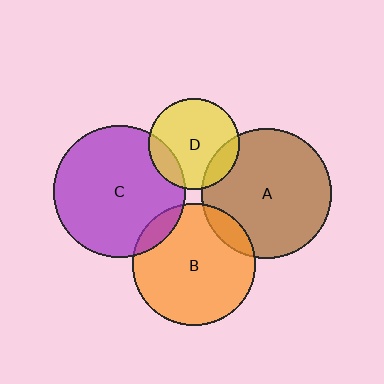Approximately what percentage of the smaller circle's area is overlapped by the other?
Approximately 10%.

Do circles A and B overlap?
Yes.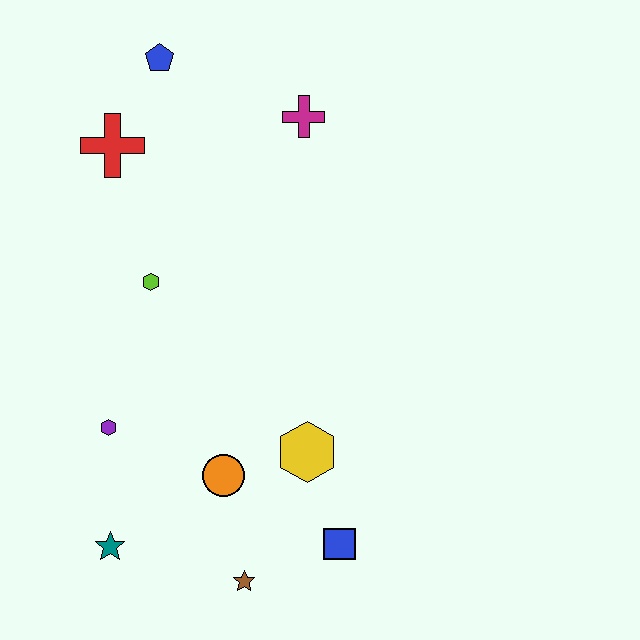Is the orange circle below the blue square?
No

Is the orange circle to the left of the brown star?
Yes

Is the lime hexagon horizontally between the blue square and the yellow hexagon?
No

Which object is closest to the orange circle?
The yellow hexagon is closest to the orange circle.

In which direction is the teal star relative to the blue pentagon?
The teal star is below the blue pentagon.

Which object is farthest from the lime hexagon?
The blue square is farthest from the lime hexagon.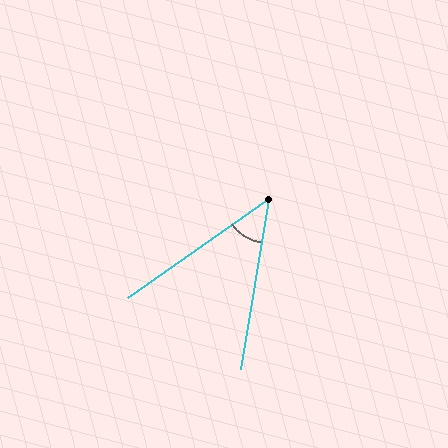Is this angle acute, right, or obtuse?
It is acute.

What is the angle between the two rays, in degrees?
Approximately 46 degrees.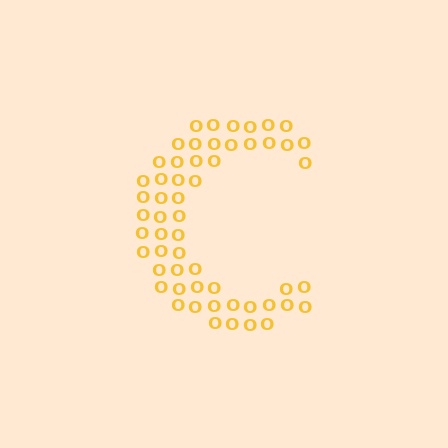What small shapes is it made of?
It is made of small letter O's.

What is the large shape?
The large shape is the letter C.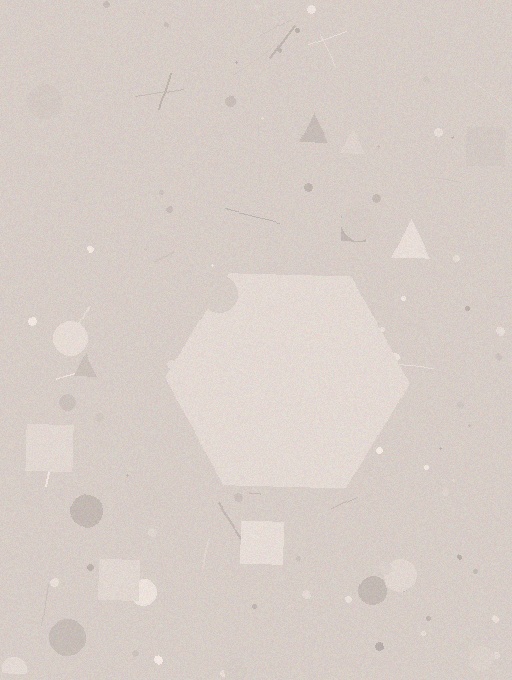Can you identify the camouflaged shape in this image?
The camouflaged shape is a hexagon.